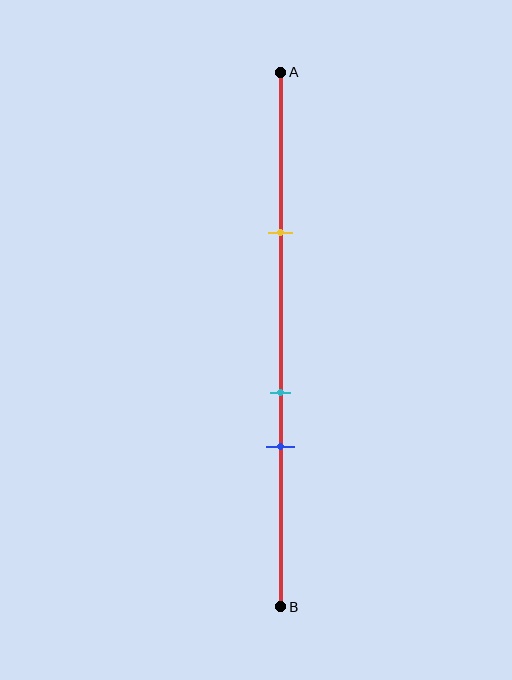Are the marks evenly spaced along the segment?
No, the marks are not evenly spaced.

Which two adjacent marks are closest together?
The cyan and blue marks are the closest adjacent pair.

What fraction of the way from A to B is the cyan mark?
The cyan mark is approximately 60% (0.6) of the way from A to B.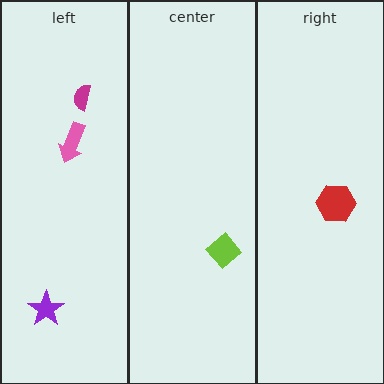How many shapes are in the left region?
3.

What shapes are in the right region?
The red hexagon.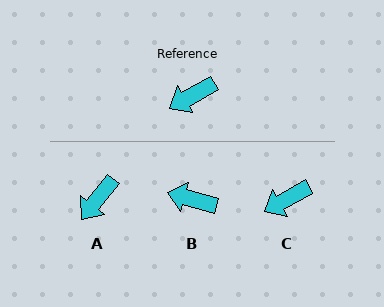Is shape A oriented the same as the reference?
No, it is off by about 21 degrees.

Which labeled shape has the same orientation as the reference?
C.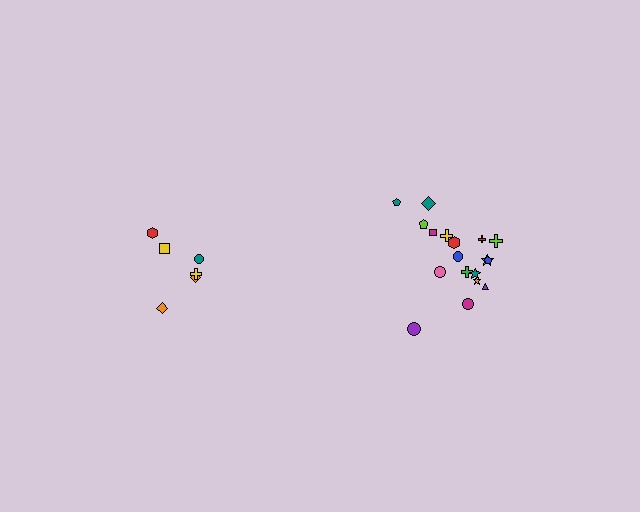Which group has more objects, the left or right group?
The right group.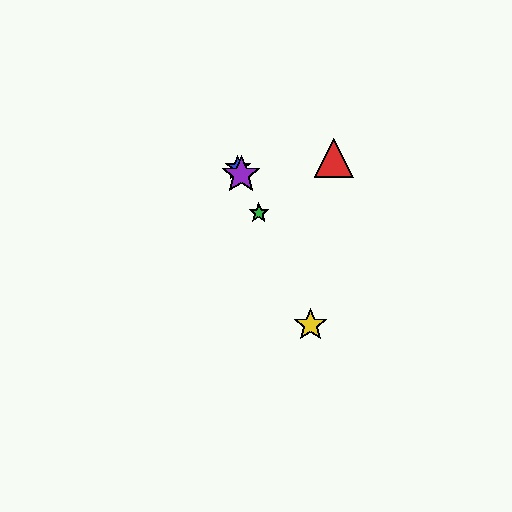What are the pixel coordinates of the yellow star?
The yellow star is at (311, 325).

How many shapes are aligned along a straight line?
4 shapes (the blue star, the green star, the yellow star, the purple star) are aligned along a straight line.